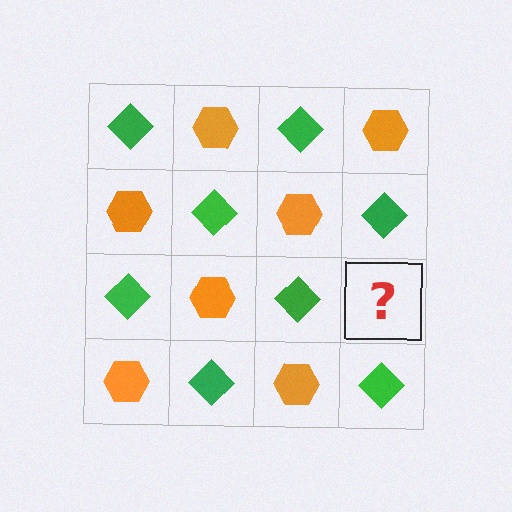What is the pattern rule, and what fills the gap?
The rule is that it alternates green diamond and orange hexagon in a checkerboard pattern. The gap should be filled with an orange hexagon.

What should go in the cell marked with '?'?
The missing cell should contain an orange hexagon.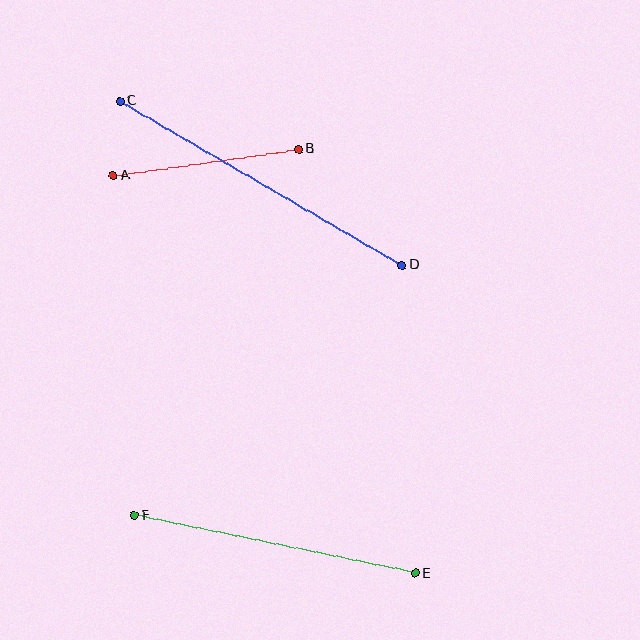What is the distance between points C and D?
The distance is approximately 327 pixels.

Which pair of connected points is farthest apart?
Points C and D are farthest apart.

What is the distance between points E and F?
The distance is approximately 287 pixels.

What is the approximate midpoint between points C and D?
The midpoint is at approximately (261, 183) pixels.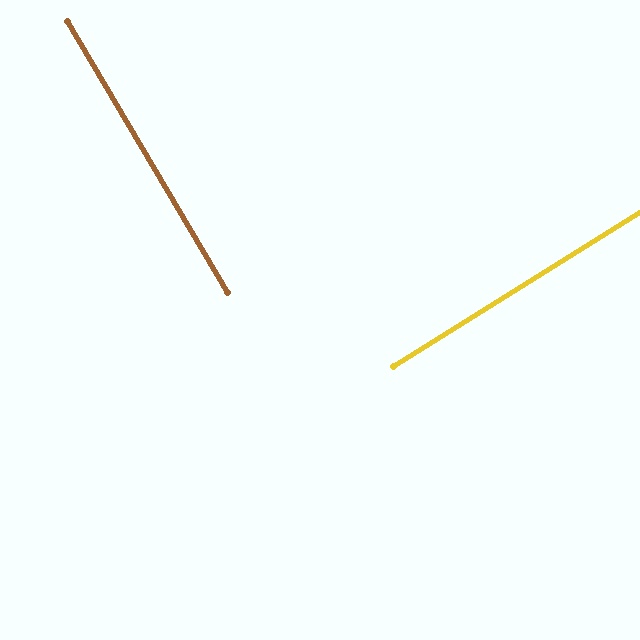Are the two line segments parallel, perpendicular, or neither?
Perpendicular — they meet at approximately 89°.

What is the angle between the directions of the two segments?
Approximately 89 degrees.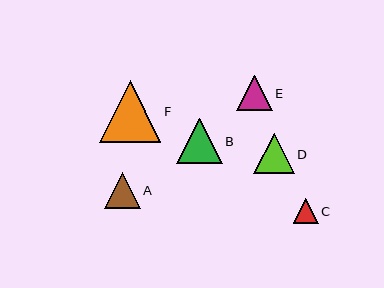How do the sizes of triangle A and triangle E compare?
Triangle A and triangle E are approximately the same size.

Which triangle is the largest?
Triangle F is the largest with a size of approximately 61 pixels.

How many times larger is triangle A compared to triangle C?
Triangle A is approximately 1.4 times the size of triangle C.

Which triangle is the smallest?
Triangle C is the smallest with a size of approximately 25 pixels.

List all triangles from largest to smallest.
From largest to smallest: F, B, D, A, E, C.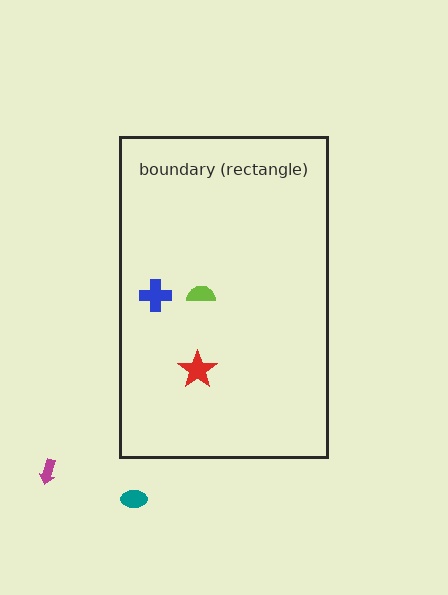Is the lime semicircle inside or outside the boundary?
Inside.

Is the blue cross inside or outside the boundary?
Inside.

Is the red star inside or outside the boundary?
Inside.